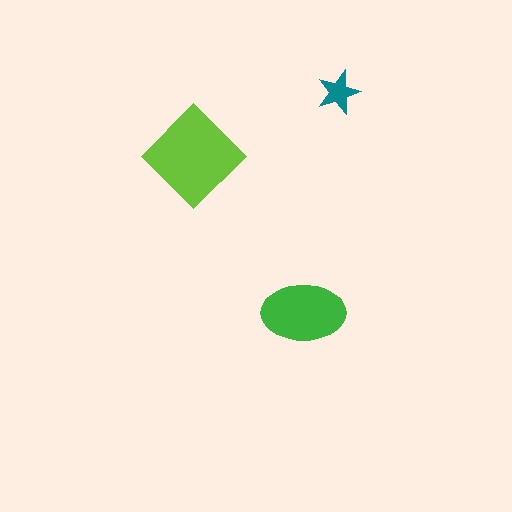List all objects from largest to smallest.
The lime diamond, the green ellipse, the teal star.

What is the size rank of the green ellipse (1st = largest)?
2nd.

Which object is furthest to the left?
The lime diamond is leftmost.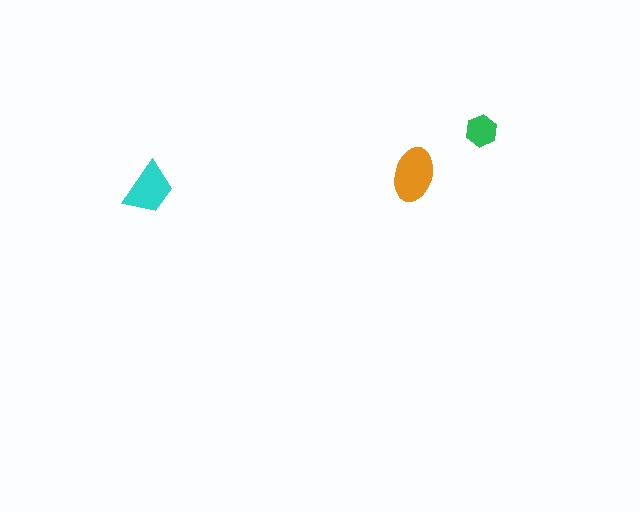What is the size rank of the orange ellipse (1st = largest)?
1st.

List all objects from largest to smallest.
The orange ellipse, the cyan trapezoid, the green hexagon.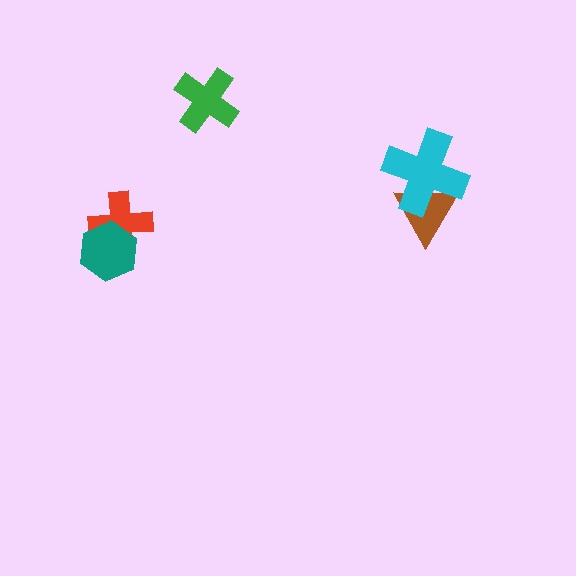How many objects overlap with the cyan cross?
1 object overlaps with the cyan cross.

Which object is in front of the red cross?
The teal hexagon is in front of the red cross.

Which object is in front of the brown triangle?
The cyan cross is in front of the brown triangle.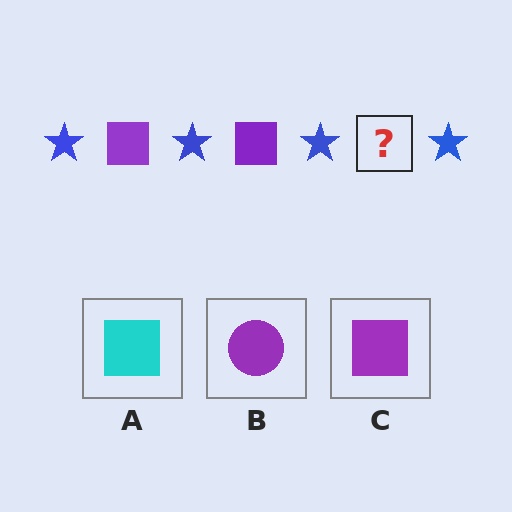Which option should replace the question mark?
Option C.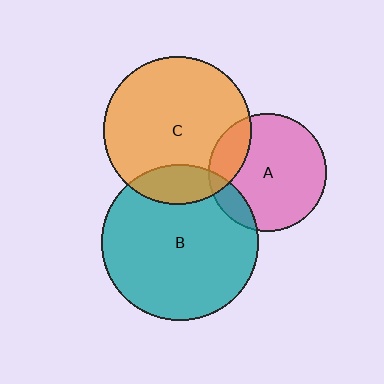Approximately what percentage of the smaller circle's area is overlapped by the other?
Approximately 15%.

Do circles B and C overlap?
Yes.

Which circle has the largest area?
Circle B (teal).